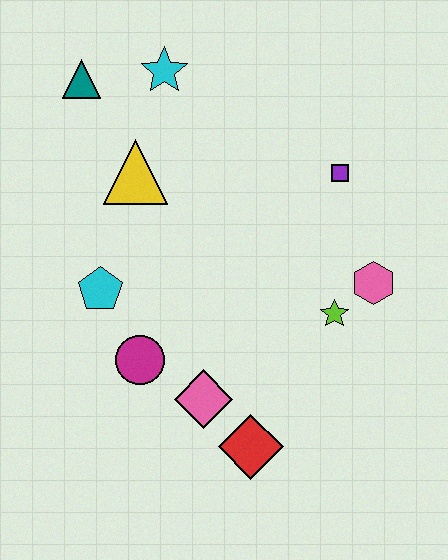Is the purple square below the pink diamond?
No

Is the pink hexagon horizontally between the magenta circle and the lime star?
No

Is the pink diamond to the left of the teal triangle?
No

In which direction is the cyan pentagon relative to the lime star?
The cyan pentagon is to the left of the lime star.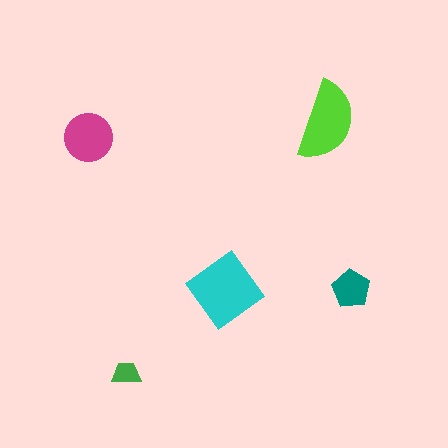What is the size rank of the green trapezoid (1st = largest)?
5th.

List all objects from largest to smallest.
The cyan diamond, the lime semicircle, the magenta circle, the teal pentagon, the green trapezoid.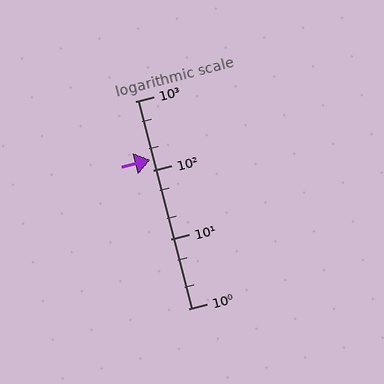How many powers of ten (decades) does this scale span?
The scale spans 3 decades, from 1 to 1000.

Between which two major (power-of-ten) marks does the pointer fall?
The pointer is between 100 and 1000.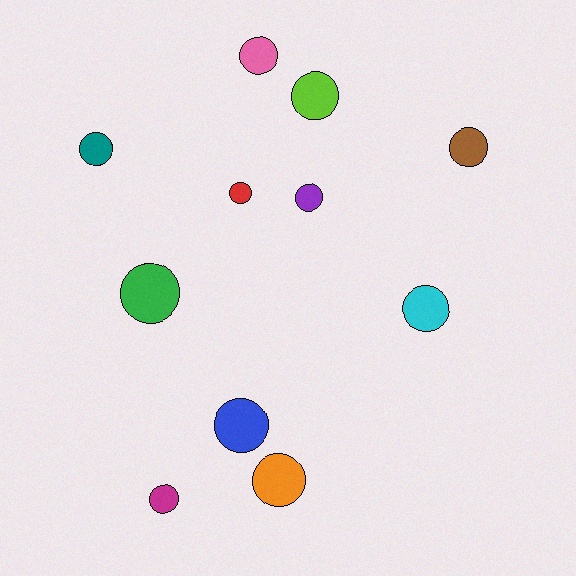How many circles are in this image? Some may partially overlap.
There are 11 circles.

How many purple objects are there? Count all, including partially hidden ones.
There is 1 purple object.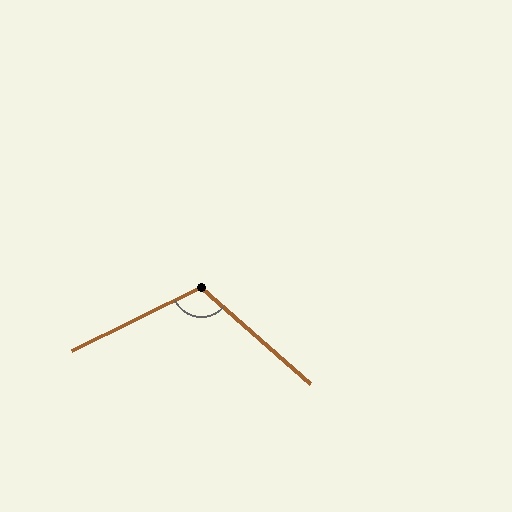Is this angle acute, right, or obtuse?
It is obtuse.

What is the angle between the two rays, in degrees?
Approximately 112 degrees.